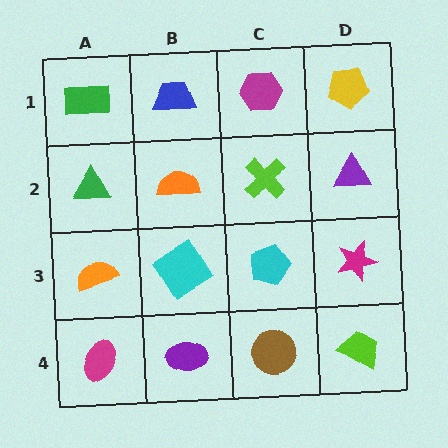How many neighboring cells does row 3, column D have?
3.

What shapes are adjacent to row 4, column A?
An orange semicircle (row 3, column A), a purple ellipse (row 4, column B).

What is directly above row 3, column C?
A lime cross.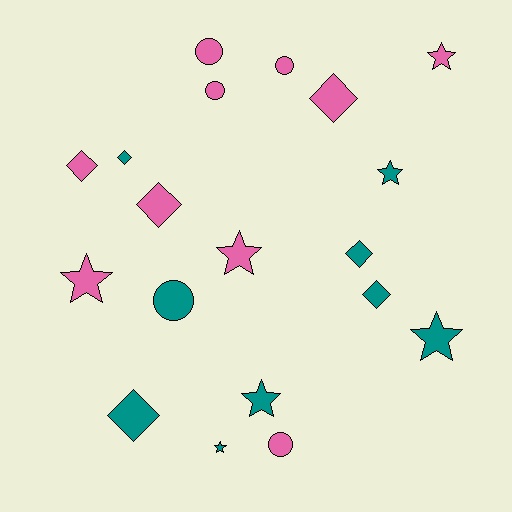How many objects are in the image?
There are 19 objects.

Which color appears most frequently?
Pink, with 10 objects.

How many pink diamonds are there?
There are 3 pink diamonds.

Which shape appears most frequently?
Star, with 7 objects.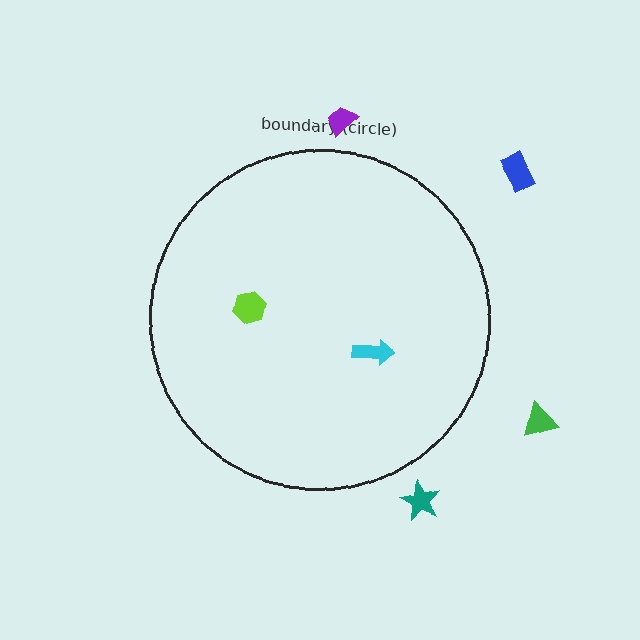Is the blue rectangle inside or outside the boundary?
Outside.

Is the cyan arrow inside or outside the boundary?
Inside.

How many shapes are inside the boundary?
2 inside, 4 outside.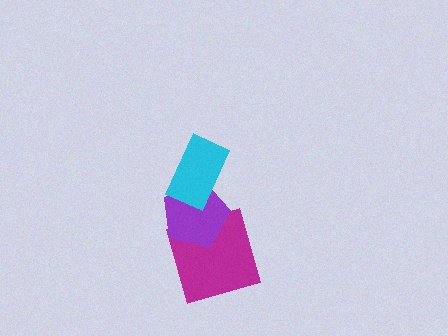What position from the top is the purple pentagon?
The purple pentagon is 2nd from the top.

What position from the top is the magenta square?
The magenta square is 3rd from the top.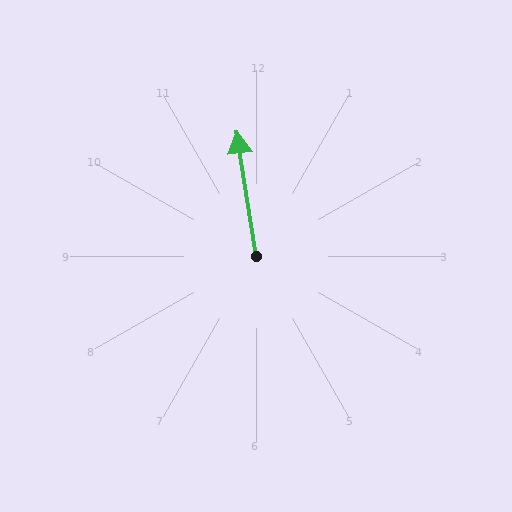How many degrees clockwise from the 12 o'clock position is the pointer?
Approximately 351 degrees.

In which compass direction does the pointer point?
North.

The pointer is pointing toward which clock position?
Roughly 12 o'clock.